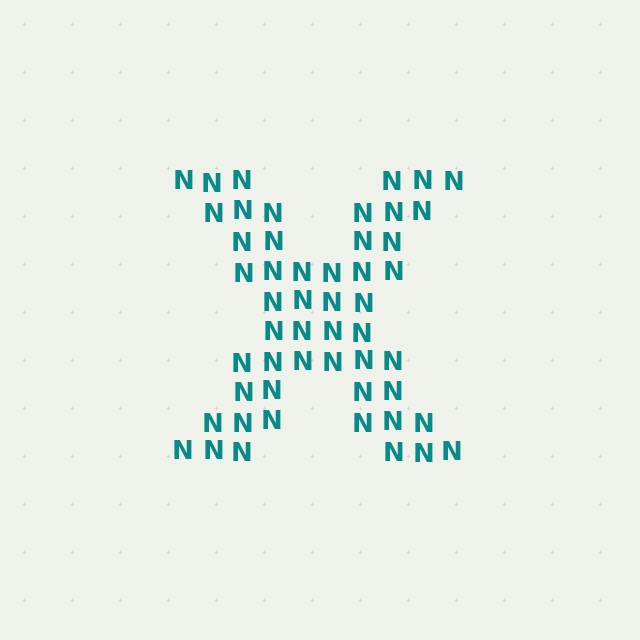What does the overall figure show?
The overall figure shows the letter X.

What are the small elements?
The small elements are letter N's.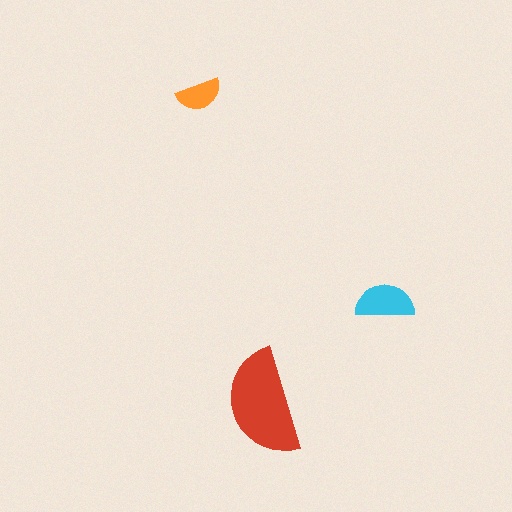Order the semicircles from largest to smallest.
the red one, the cyan one, the orange one.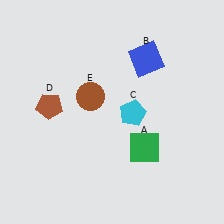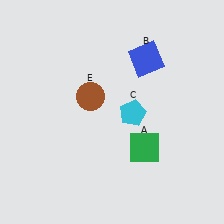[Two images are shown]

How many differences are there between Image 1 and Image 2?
There is 1 difference between the two images.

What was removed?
The brown pentagon (D) was removed in Image 2.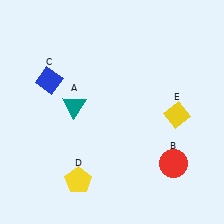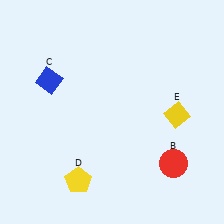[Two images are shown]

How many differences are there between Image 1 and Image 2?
There is 1 difference between the two images.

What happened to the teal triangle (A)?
The teal triangle (A) was removed in Image 2. It was in the top-left area of Image 1.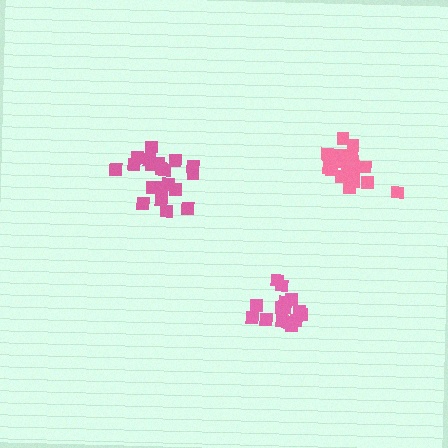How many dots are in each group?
Group 1: 20 dots, Group 2: 15 dots, Group 3: 19 dots (54 total).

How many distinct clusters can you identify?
There are 3 distinct clusters.